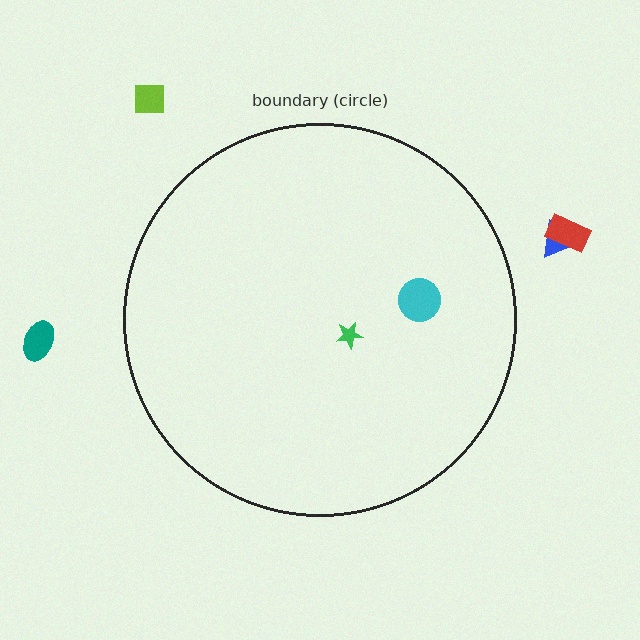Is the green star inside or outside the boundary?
Inside.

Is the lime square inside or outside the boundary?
Outside.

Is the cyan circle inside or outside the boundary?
Inside.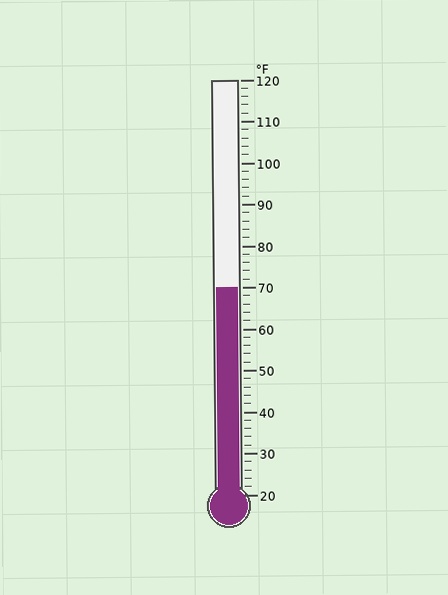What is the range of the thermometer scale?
The thermometer scale ranges from 20°F to 120°F.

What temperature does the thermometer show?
The thermometer shows approximately 70°F.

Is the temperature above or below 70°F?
The temperature is at 70°F.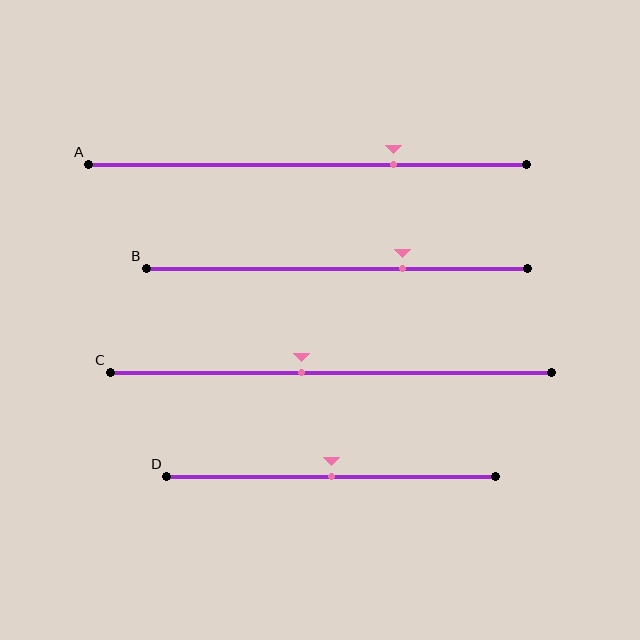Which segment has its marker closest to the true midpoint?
Segment D has its marker closest to the true midpoint.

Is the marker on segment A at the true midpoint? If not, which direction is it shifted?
No, the marker on segment A is shifted to the right by about 20% of the segment length.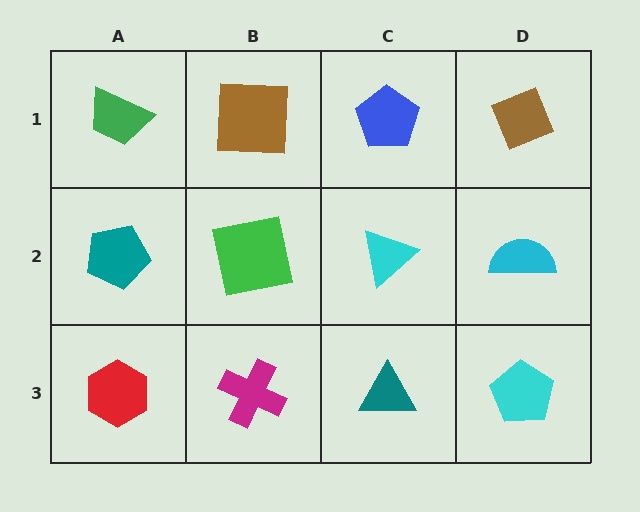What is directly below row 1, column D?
A cyan semicircle.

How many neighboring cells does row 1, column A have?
2.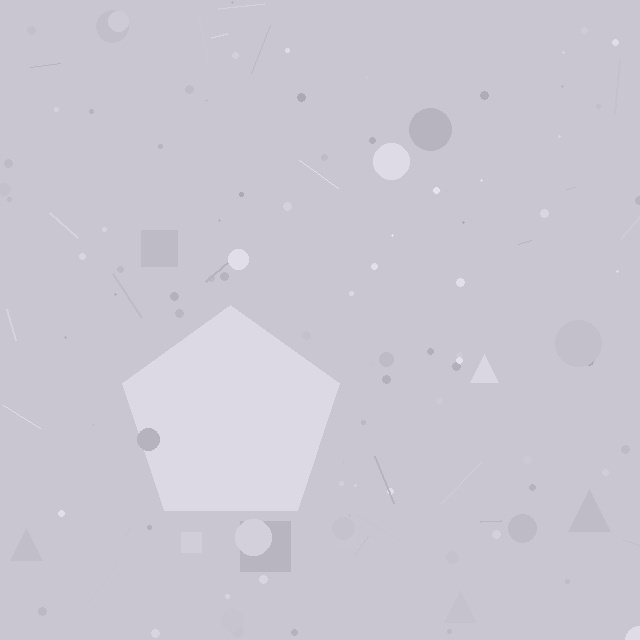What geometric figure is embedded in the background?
A pentagon is embedded in the background.